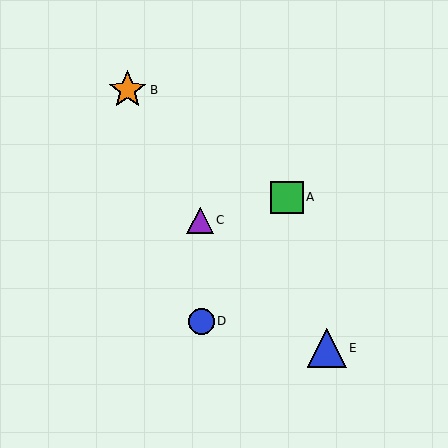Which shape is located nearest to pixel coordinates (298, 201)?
The green square (labeled A) at (287, 197) is nearest to that location.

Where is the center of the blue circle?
The center of the blue circle is at (202, 321).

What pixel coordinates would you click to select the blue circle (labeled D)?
Click at (202, 321) to select the blue circle D.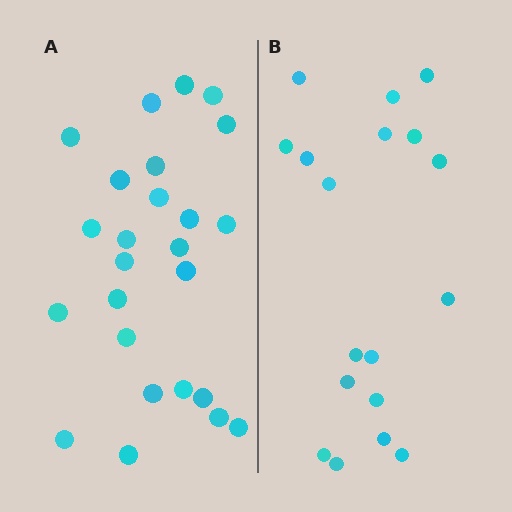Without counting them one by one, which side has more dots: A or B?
Region A (the left region) has more dots.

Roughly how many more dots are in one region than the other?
Region A has roughly 8 or so more dots than region B.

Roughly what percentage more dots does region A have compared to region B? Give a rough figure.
About 40% more.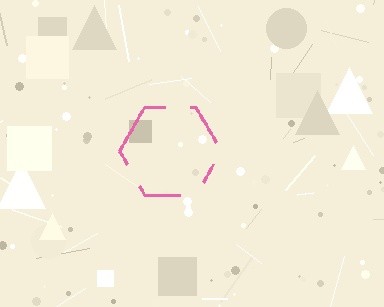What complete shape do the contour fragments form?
The contour fragments form a hexagon.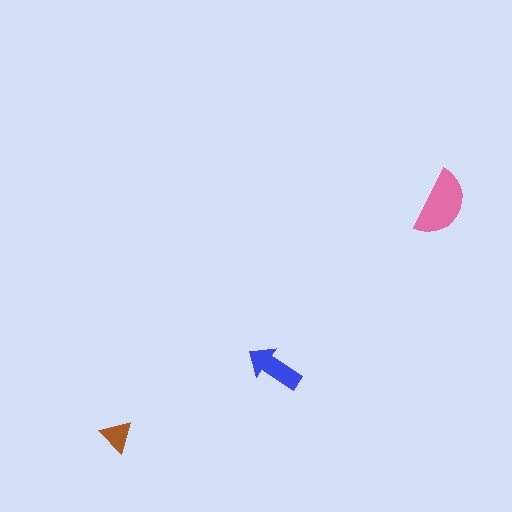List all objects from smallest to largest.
The brown triangle, the blue arrow, the pink semicircle.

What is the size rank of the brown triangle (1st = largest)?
3rd.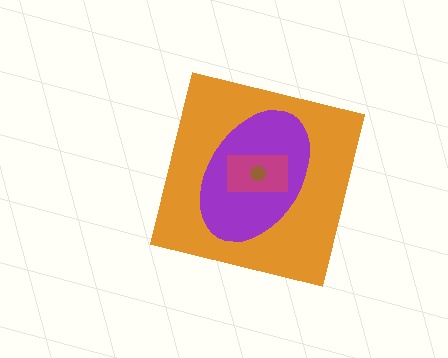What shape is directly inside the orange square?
The purple ellipse.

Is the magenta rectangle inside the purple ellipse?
Yes.